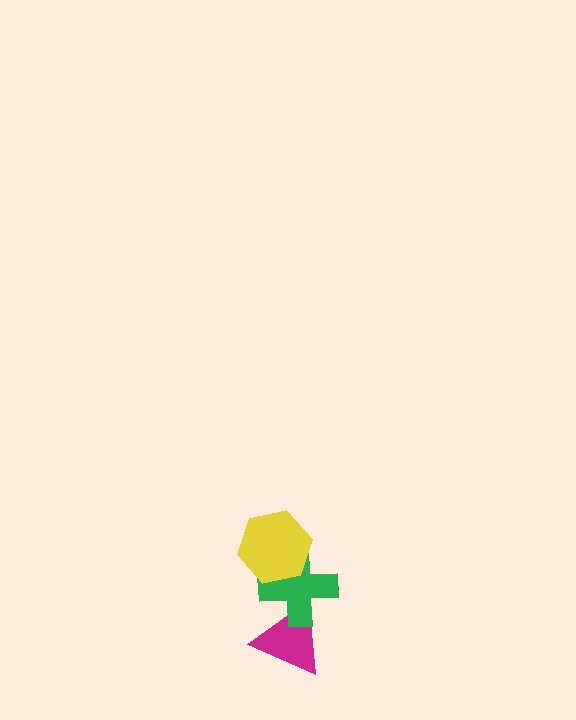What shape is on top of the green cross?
The yellow hexagon is on top of the green cross.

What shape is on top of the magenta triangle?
The green cross is on top of the magenta triangle.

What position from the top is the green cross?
The green cross is 2nd from the top.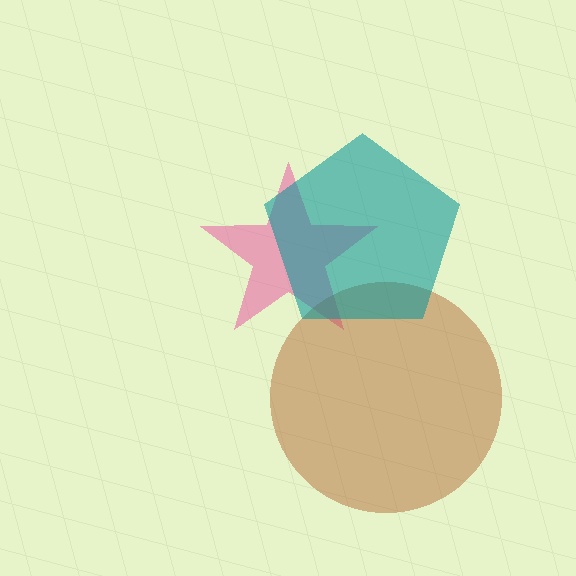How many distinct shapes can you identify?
There are 3 distinct shapes: a pink star, a brown circle, a teal pentagon.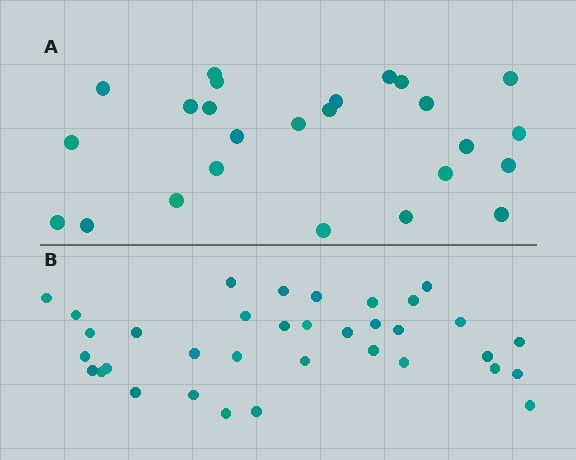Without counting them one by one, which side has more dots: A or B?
Region B (the bottom region) has more dots.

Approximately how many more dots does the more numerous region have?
Region B has roughly 10 or so more dots than region A.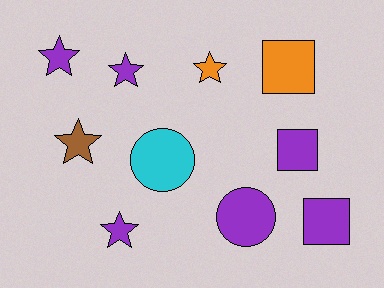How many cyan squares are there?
There are no cyan squares.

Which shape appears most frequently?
Star, with 5 objects.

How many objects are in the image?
There are 10 objects.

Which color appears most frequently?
Purple, with 6 objects.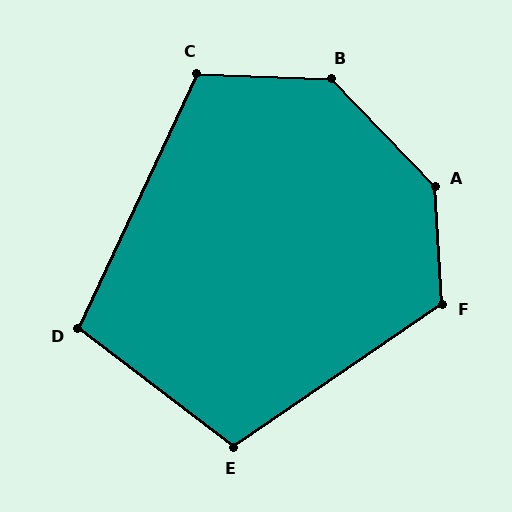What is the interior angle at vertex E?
Approximately 108 degrees (obtuse).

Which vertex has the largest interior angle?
A, at approximately 139 degrees.